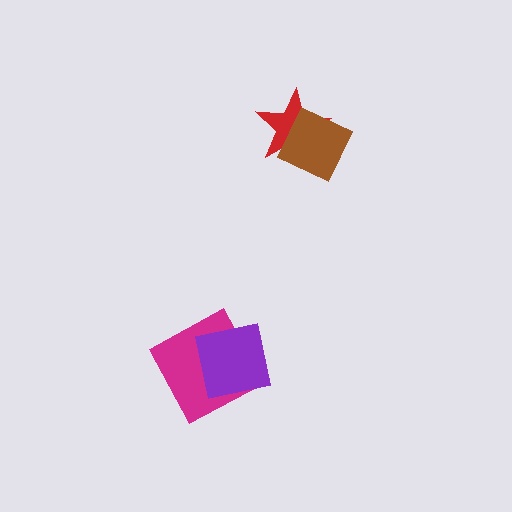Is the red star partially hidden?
Yes, it is partially covered by another shape.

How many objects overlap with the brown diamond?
1 object overlaps with the brown diamond.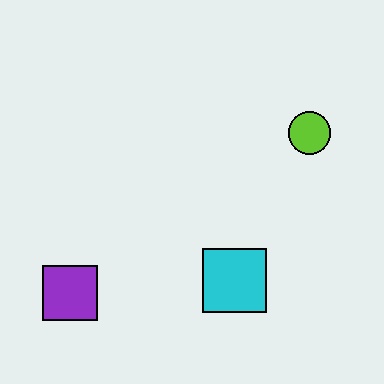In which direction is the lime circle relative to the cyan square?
The lime circle is above the cyan square.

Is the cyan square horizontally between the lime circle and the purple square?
Yes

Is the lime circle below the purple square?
No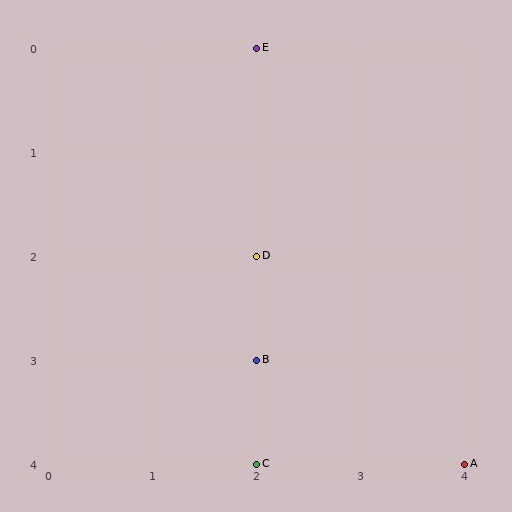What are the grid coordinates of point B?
Point B is at grid coordinates (2, 3).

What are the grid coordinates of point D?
Point D is at grid coordinates (2, 2).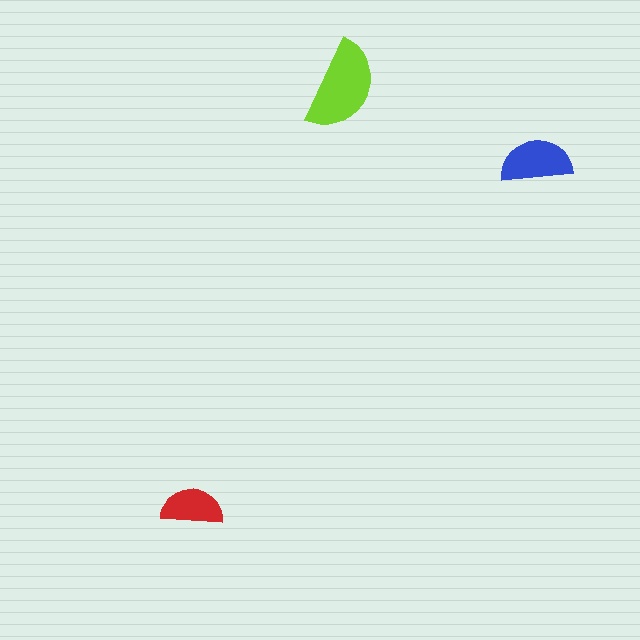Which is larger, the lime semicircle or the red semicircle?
The lime one.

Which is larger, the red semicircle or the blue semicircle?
The blue one.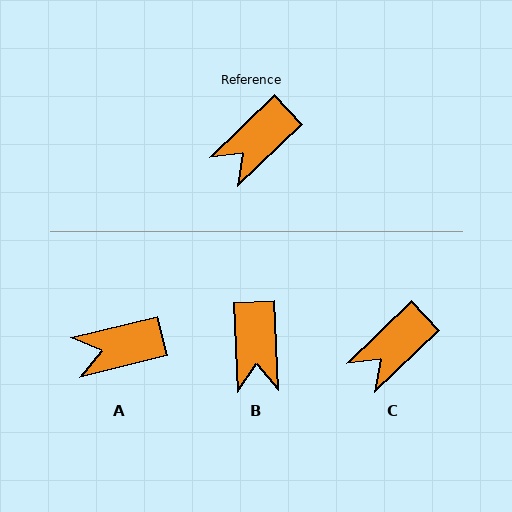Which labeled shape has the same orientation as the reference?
C.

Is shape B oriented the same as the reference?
No, it is off by about 49 degrees.